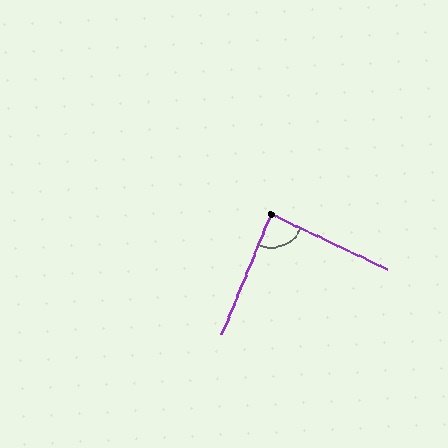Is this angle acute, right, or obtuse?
It is approximately a right angle.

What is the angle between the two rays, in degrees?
Approximately 87 degrees.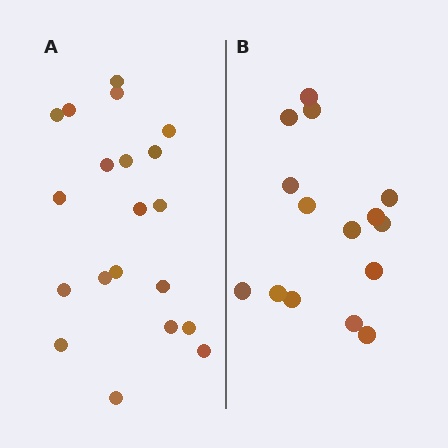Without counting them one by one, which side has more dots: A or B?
Region A (the left region) has more dots.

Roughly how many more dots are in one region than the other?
Region A has about 5 more dots than region B.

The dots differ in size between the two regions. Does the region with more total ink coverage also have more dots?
No. Region B has more total ink coverage because its dots are larger, but region A actually contains more individual dots. Total area can be misleading — the number of items is what matters here.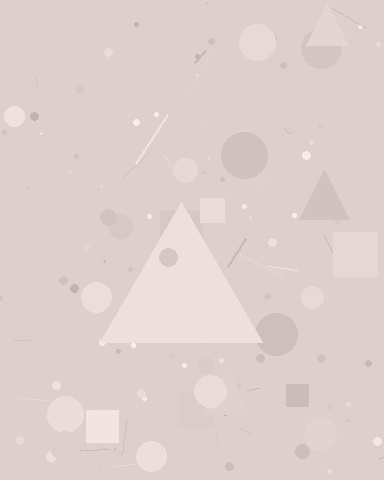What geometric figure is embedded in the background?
A triangle is embedded in the background.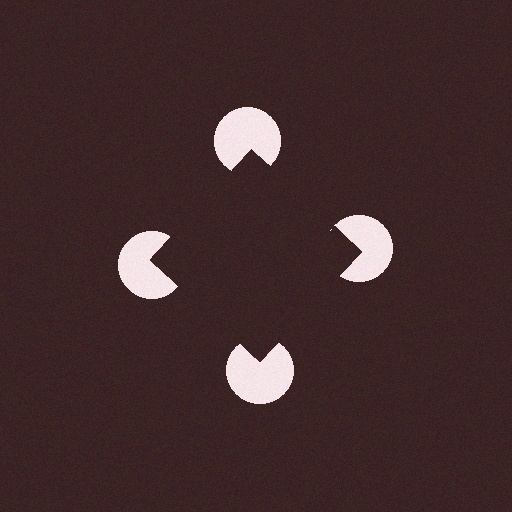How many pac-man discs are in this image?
There are 4 — one at each vertex of the illusory square.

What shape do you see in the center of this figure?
An illusory square — its edges are inferred from the aligned wedge cuts in the pac-man discs, not physically drawn.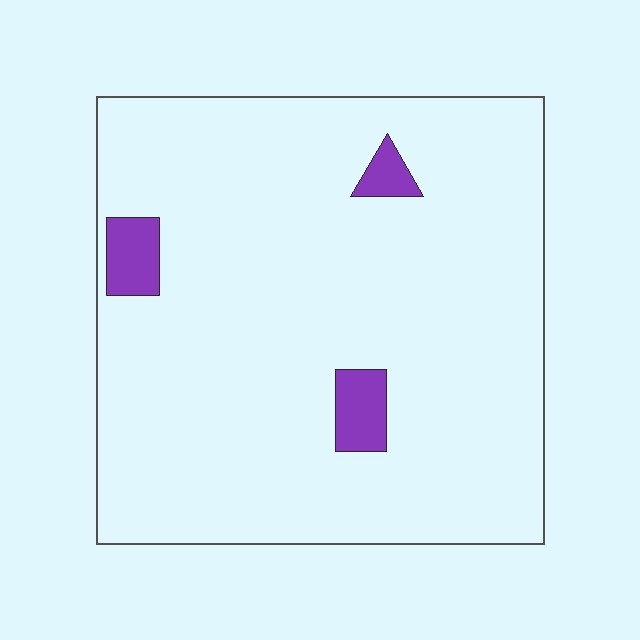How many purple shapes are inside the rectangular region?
3.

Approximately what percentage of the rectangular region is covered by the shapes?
Approximately 5%.